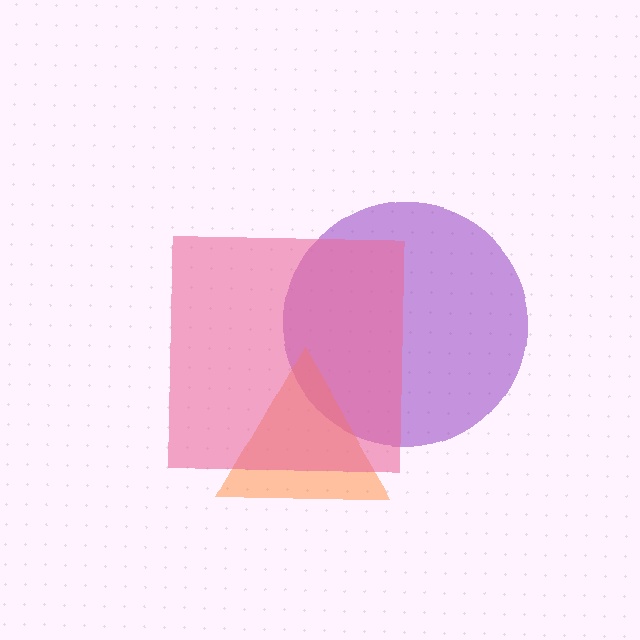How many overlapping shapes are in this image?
There are 3 overlapping shapes in the image.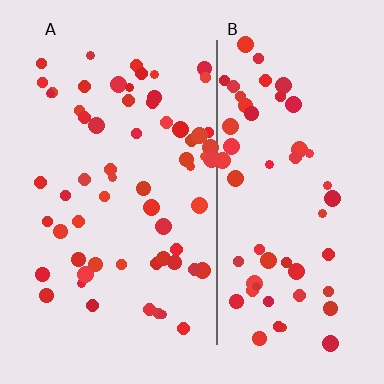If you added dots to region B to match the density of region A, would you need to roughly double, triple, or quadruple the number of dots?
Approximately double.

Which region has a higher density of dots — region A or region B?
A (the left).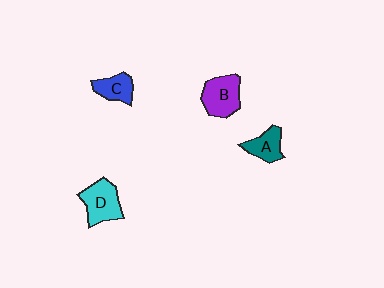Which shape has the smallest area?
Shape C (blue).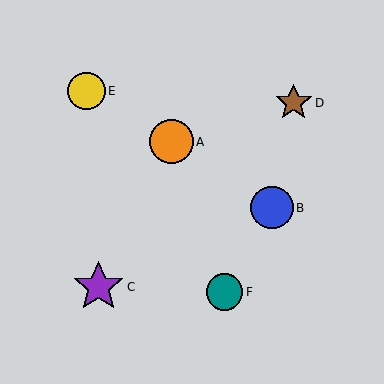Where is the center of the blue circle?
The center of the blue circle is at (272, 208).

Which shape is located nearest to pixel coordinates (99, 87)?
The yellow circle (labeled E) at (86, 91) is nearest to that location.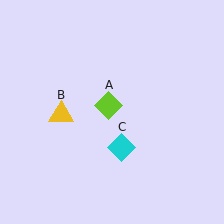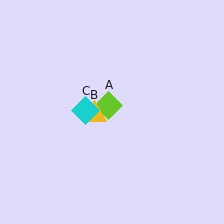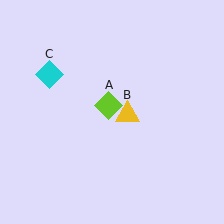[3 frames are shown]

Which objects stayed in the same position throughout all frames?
Lime diamond (object A) remained stationary.